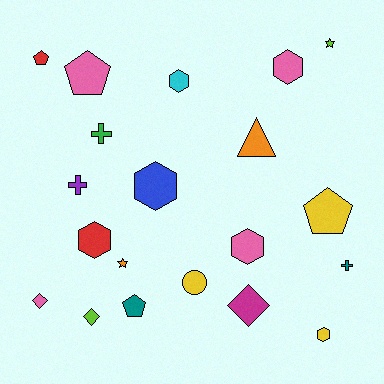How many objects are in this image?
There are 20 objects.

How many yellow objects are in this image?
There are 3 yellow objects.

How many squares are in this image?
There are no squares.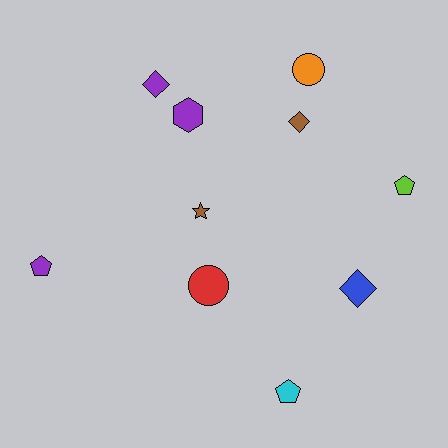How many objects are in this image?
There are 10 objects.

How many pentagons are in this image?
There are 3 pentagons.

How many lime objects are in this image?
There is 1 lime object.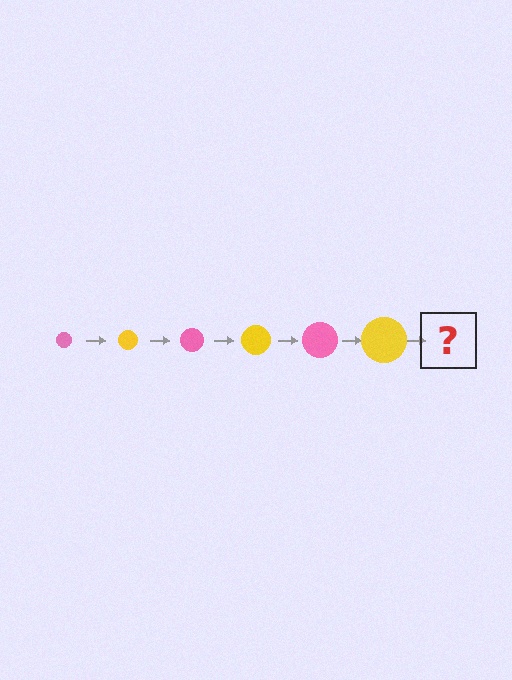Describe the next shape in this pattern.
It should be a pink circle, larger than the previous one.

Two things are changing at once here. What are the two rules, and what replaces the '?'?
The two rules are that the circle grows larger each step and the color cycles through pink and yellow. The '?' should be a pink circle, larger than the previous one.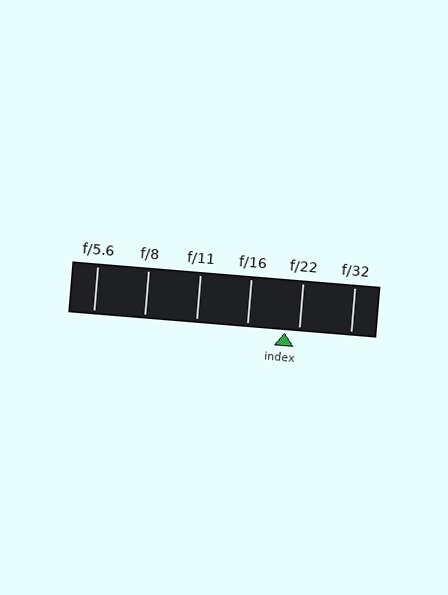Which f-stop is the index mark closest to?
The index mark is closest to f/22.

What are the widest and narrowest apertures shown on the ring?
The widest aperture shown is f/5.6 and the narrowest is f/32.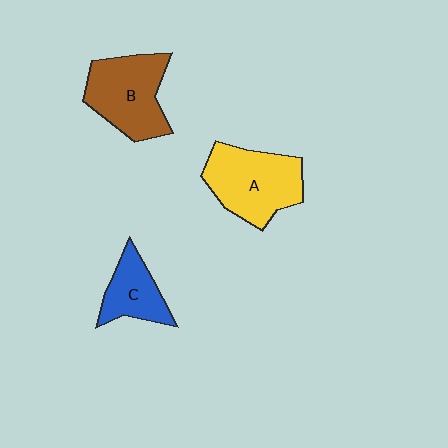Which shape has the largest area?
Shape A (yellow).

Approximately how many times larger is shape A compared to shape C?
Approximately 1.7 times.